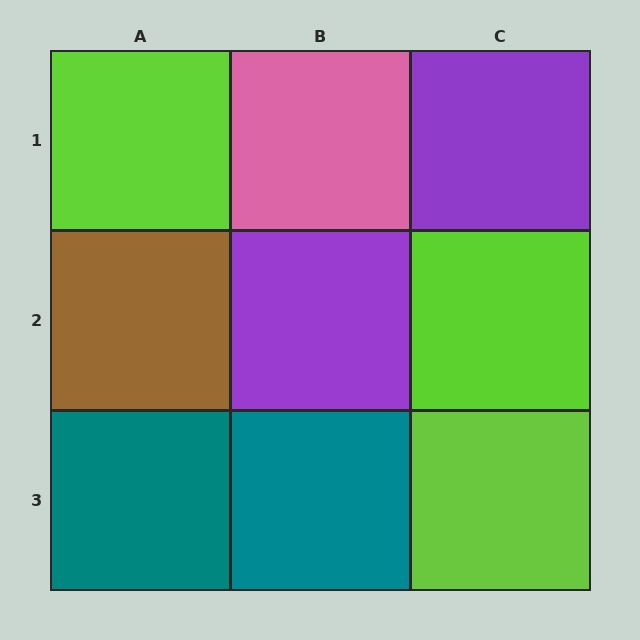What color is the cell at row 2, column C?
Lime.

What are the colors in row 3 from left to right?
Teal, teal, lime.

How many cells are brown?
1 cell is brown.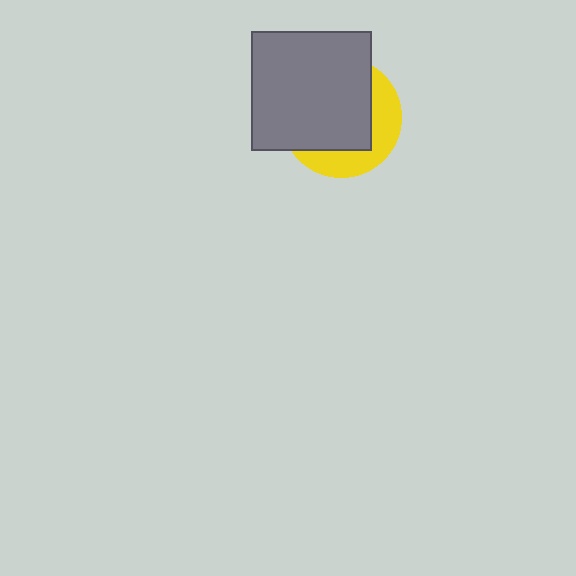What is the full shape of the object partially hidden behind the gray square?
The partially hidden object is a yellow circle.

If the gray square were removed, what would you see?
You would see the complete yellow circle.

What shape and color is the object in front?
The object in front is a gray square.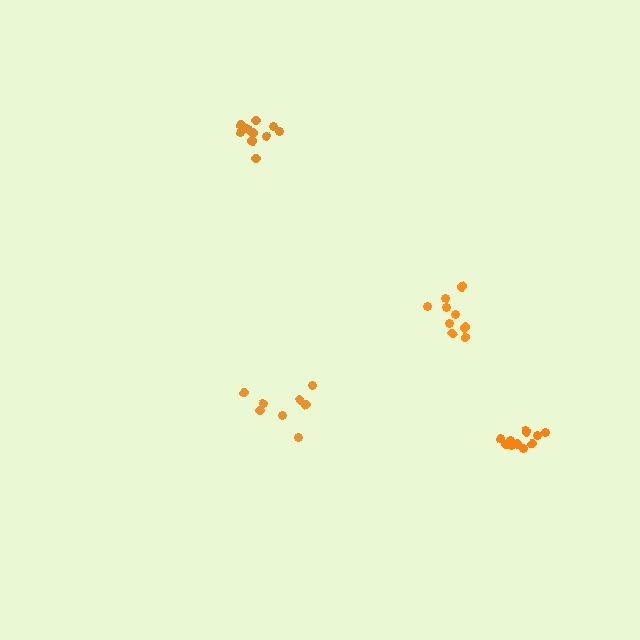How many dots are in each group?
Group 1: 8 dots, Group 2: 11 dots, Group 3: 9 dots, Group 4: 12 dots (40 total).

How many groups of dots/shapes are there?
There are 4 groups.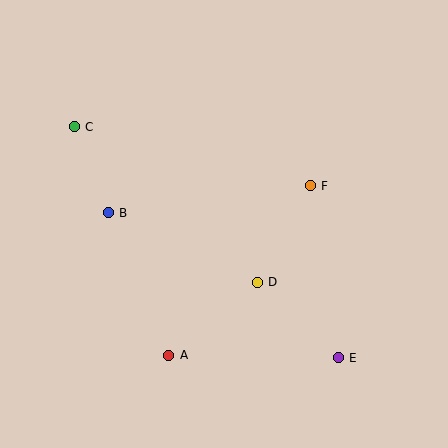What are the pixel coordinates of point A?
Point A is at (169, 355).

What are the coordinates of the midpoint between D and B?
The midpoint between D and B is at (183, 247).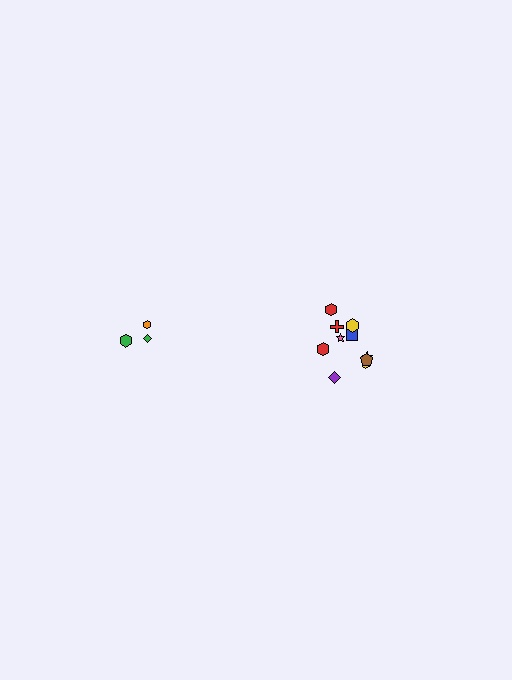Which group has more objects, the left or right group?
The right group.